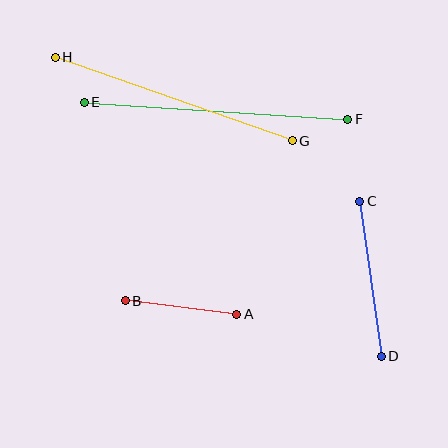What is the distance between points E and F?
The distance is approximately 264 pixels.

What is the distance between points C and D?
The distance is approximately 156 pixels.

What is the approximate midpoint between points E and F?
The midpoint is at approximately (216, 111) pixels.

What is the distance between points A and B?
The distance is approximately 112 pixels.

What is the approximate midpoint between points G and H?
The midpoint is at approximately (174, 99) pixels.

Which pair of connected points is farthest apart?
Points E and F are farthest apart.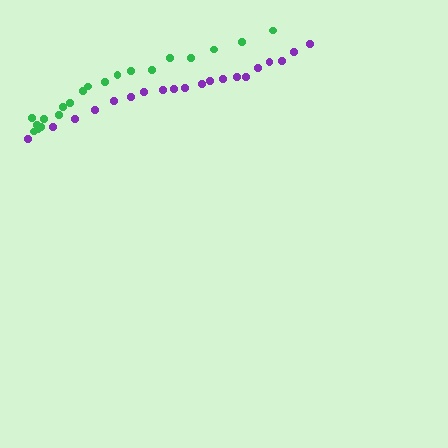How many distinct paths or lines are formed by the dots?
There are 2 distinct paths.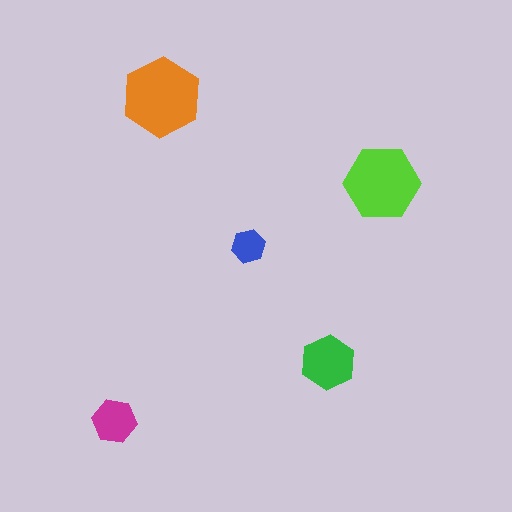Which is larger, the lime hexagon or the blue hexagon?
The lime one.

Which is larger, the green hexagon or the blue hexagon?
The green one.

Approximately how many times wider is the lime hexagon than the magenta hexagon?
About 1.5 times wider.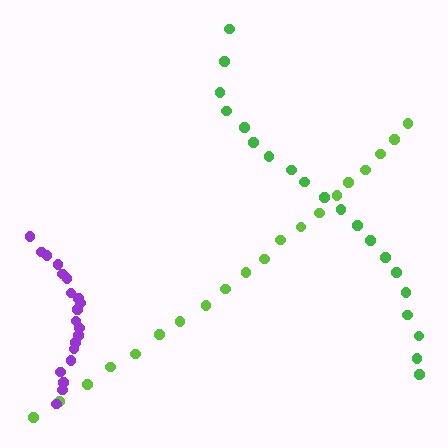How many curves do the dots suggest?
There are 3 distinct paths.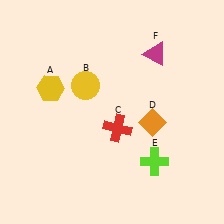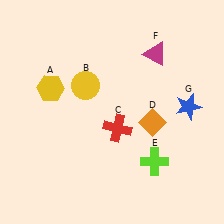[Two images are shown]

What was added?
A blue star (G) was added in Image 2.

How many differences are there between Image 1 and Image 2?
There is 1 difference between the two images.